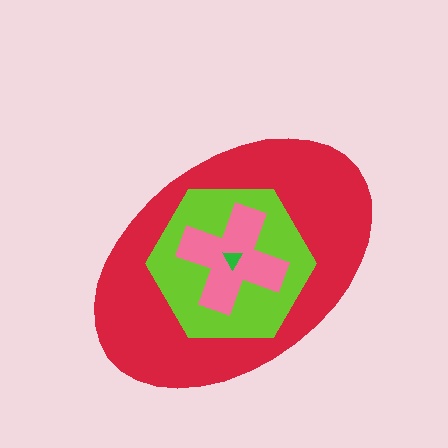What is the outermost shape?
The red ellipse.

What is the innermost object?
The green triangle.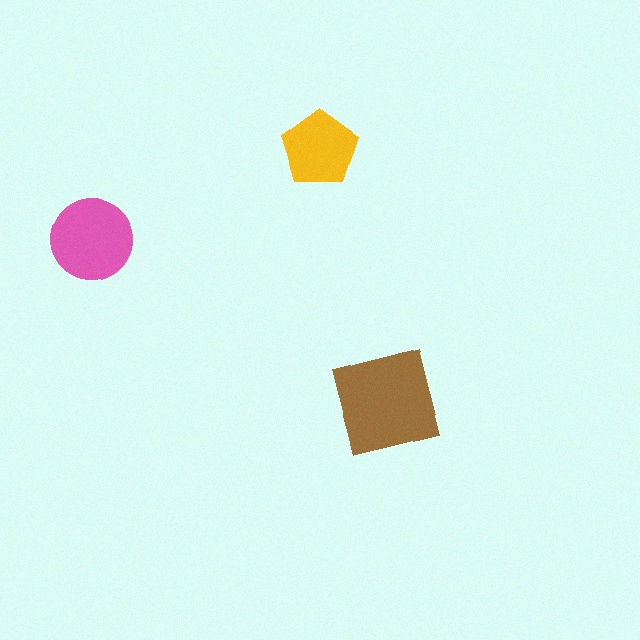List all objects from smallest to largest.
The yellow pentagon, the pink circle, the brown square.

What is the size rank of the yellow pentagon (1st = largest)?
3rd.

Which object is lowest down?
The brown square is bottommost.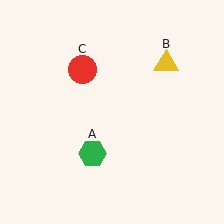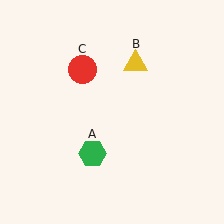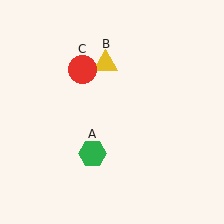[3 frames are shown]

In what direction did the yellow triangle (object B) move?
The yellow triangle (object B) moved left.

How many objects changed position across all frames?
1 object changed position: yellow triangle (object B).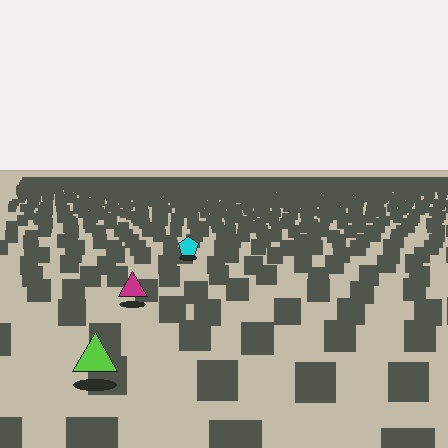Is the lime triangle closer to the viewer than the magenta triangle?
Yes. The lime triangle is closer — you can tell from the texture gradient: the ground texture is coarser near it.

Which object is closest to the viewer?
The lime triangle is closest. The texture marks near it are larger and more spread out.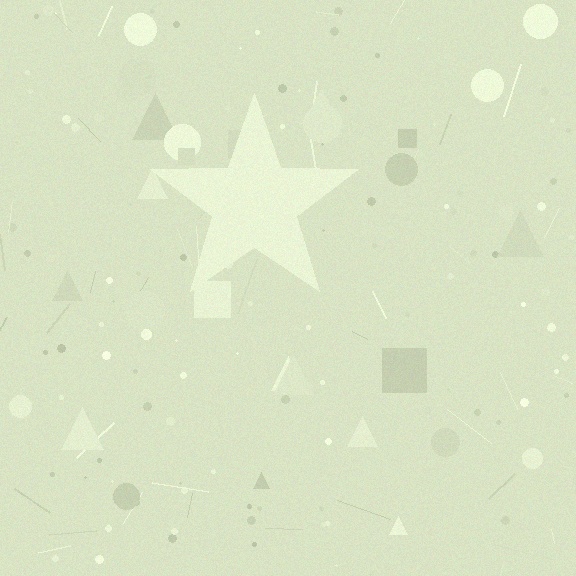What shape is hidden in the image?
A star is hidden in the image.